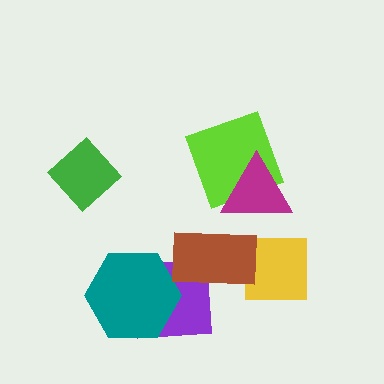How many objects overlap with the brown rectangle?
2 objects overlap with the brown rectangle.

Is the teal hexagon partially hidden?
No, no other shape covers it.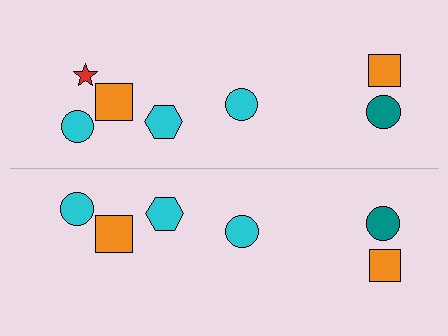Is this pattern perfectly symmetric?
No, the pattern is not perfectly symmetric. A red star is missing from the bottom side.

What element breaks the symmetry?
A red star is missing from the bottom side.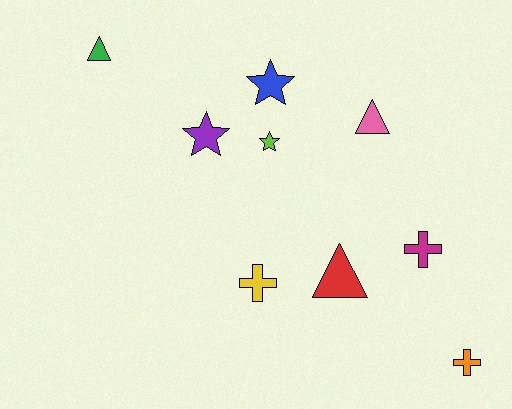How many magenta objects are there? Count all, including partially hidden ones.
There is 1 magenta object.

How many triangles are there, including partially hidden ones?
There are 3 triangles.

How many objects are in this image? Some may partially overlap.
There are 9 objects.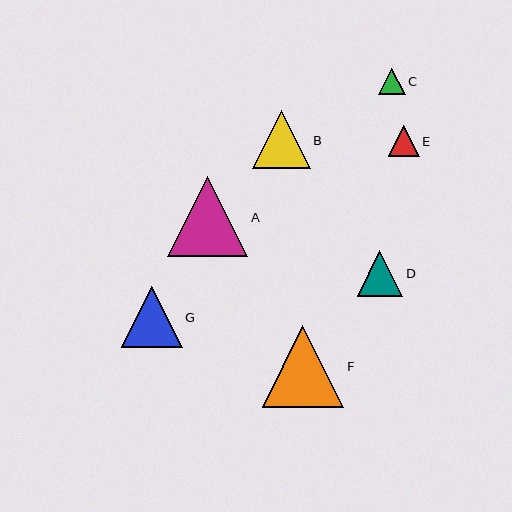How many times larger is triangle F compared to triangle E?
Triangle F is approximately 2.6 times the size of triangle E.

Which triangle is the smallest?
Triangle C is the smallest with a size of approximately 27 pixels.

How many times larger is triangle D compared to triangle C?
Triangle D is approximately 1.7 times the size of triangle C.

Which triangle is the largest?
Triangle F is the largest with a size of approximately 82 pixels.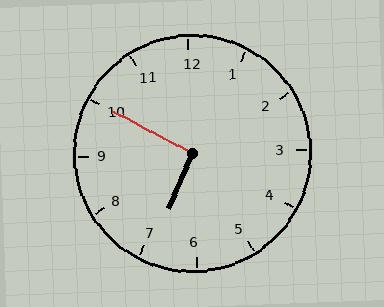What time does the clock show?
6:50.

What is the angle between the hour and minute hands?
Approximately 95 degrees.